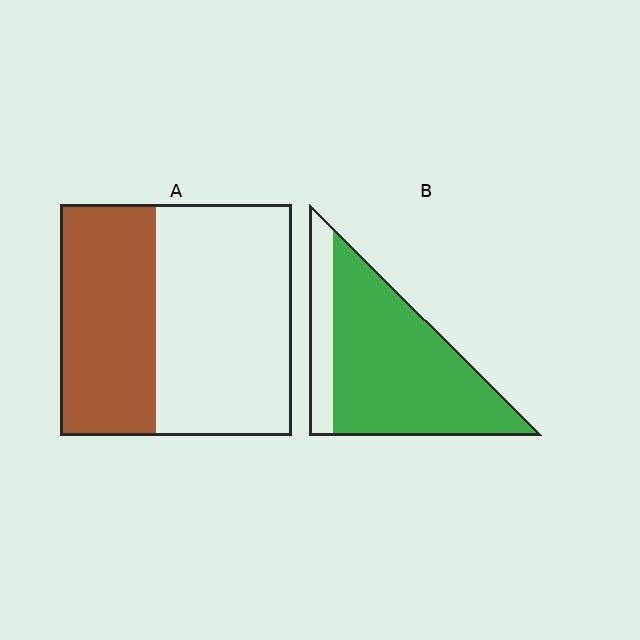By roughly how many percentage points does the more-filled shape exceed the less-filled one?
By roughly 40 percentage points (B over A).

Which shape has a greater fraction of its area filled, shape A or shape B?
Shape B.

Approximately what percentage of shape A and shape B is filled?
A is approximately 40% and B is approximately 80%.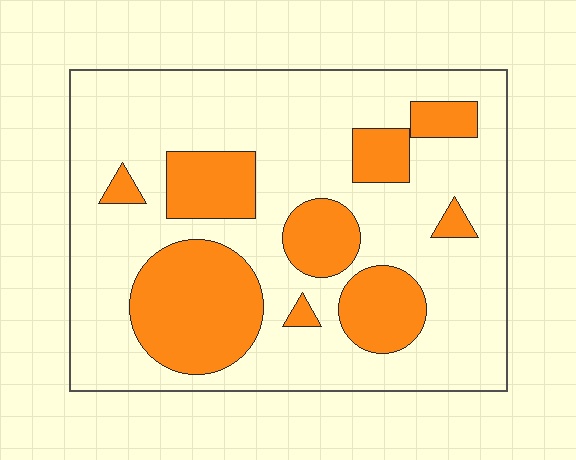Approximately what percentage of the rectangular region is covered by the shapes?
Approximately 30%.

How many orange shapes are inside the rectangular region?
9.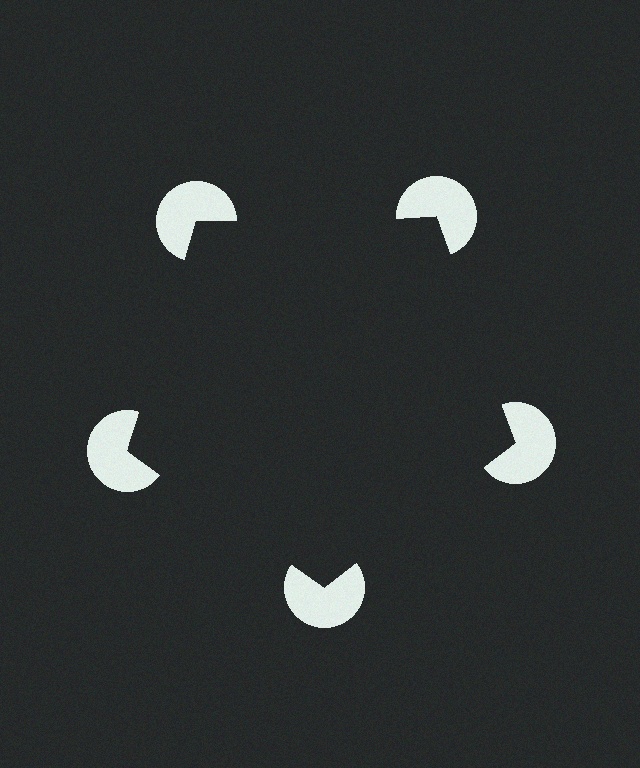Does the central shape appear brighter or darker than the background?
It typically appears slightly darker than the background, even though no actual brightness change is drawn.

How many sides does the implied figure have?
5 sides.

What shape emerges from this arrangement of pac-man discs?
An illusory pentagon — its edges are inferred from the aligned wedge cuts in the pac-man discs, not physically drawn.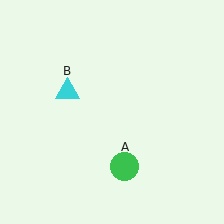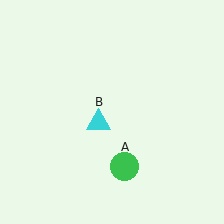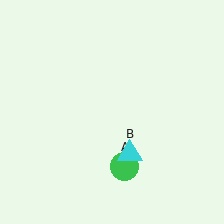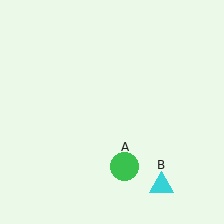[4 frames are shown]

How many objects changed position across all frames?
1 object changed position: cyan triangle (object B).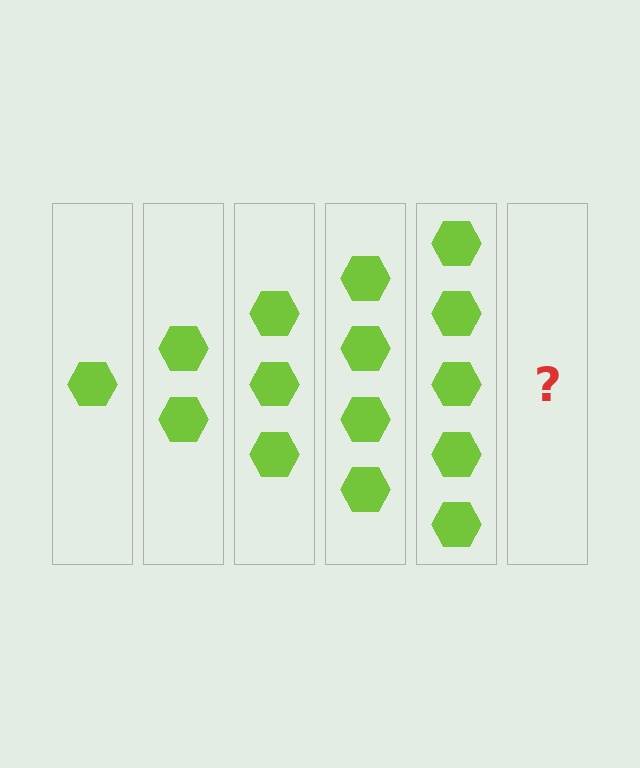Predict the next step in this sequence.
The next step is 6 hexagons.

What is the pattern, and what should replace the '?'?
The pattern is that each step adds one more hexagon. The '?' should be 6 hexagons.